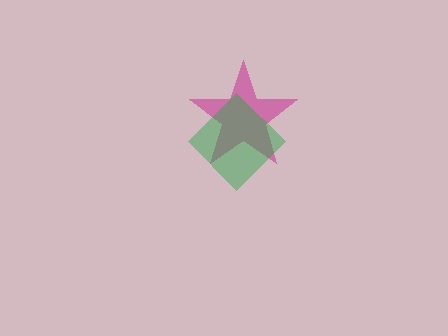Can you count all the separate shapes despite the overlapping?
Yes, there are 2 separate shapes.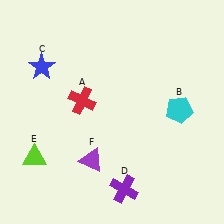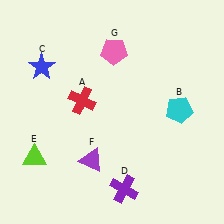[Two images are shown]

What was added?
A pink pentagon (G) was added in Image 2.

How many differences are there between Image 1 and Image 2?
There is 1 difference between the two images.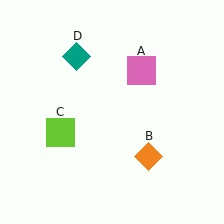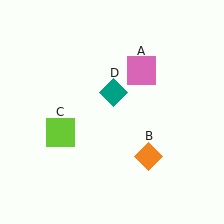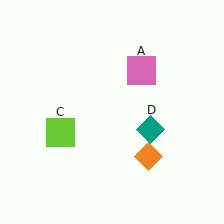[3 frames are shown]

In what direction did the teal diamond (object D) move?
The teal diamond (object D) moved down and to the right.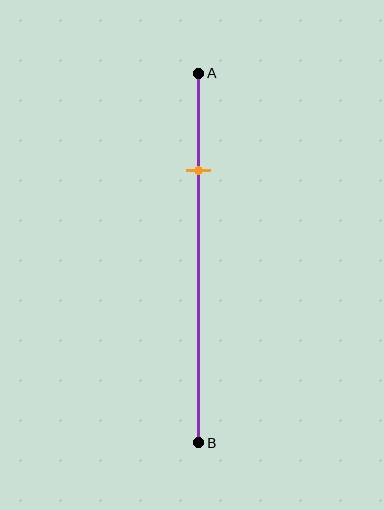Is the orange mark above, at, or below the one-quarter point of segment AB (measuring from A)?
The orange mark is approximately at the one-quarter point of segment AB.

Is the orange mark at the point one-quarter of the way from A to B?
Yes, the mark is approximately at the one-quarter point.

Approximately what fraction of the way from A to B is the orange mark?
The orange mark is approximately 25% of the way from A to B.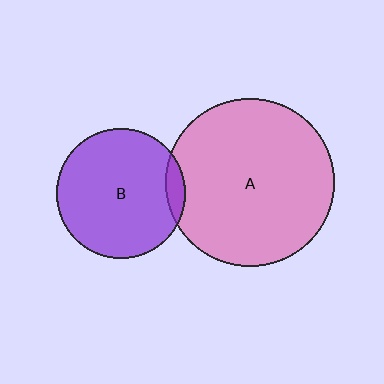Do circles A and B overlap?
Yes.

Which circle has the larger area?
Circle A (pink).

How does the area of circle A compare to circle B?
Approximately 1.7 times.